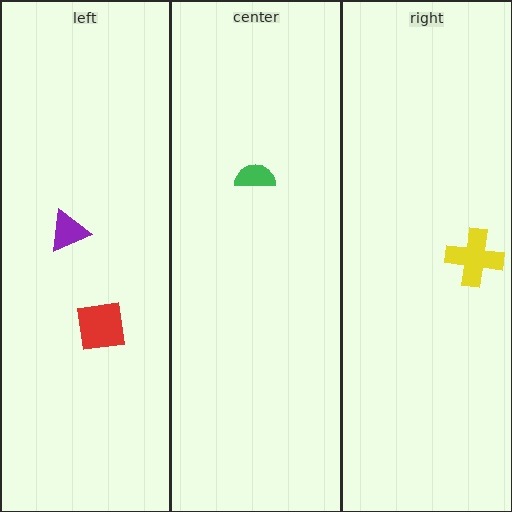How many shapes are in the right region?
1.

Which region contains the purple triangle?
The left region.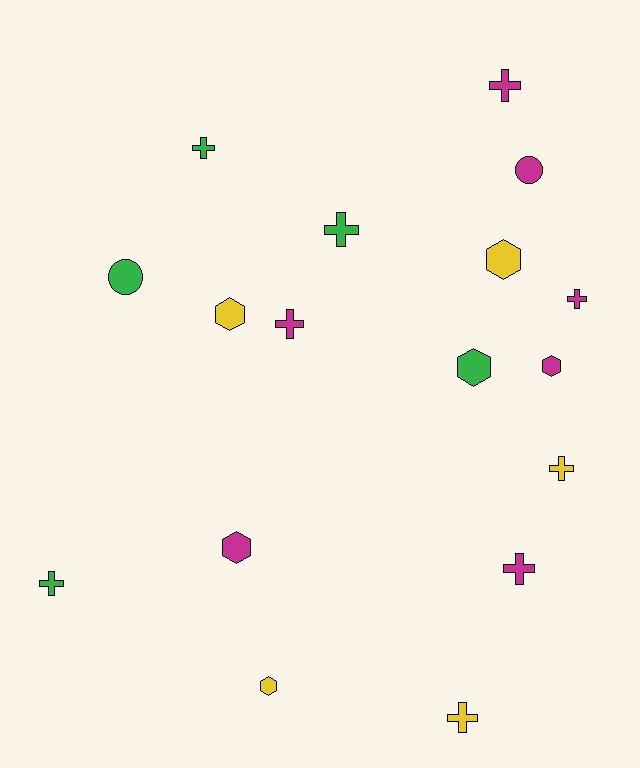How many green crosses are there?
There are 3 green crosses.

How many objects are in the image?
There are 17 objects.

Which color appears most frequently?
Magenta, with 7 objects.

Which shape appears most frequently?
Cross, with 9 objects.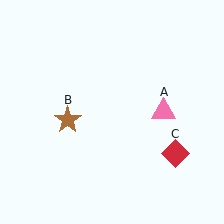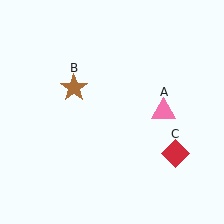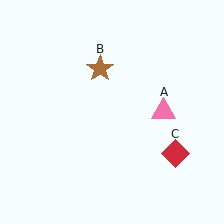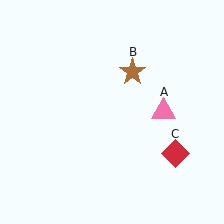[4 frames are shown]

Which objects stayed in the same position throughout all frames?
Pink triangle (object A) and red diamond (object C) remained stationary.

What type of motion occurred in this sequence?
The brown star (object B) rotated clockwise around the center of the scene.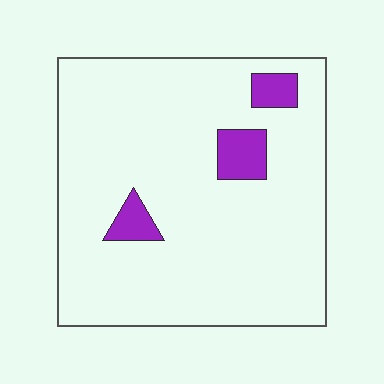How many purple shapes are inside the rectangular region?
3.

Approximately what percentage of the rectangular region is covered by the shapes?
Approximately 10%.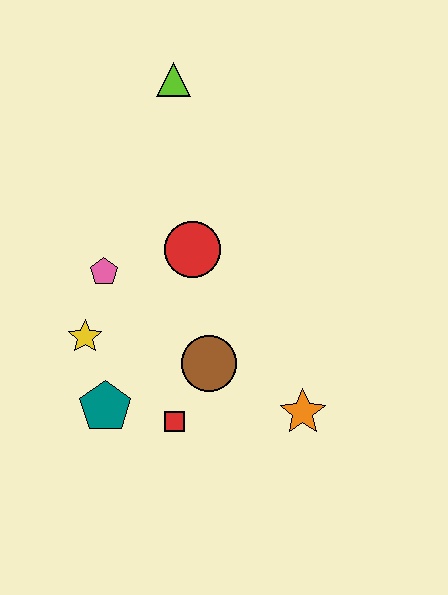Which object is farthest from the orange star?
The lime triangle is farthest from the orange star.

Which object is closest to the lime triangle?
The red circle is closest to the lime triangle.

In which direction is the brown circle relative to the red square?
The brown circle is above the red square.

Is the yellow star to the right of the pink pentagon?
No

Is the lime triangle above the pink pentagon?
Yes